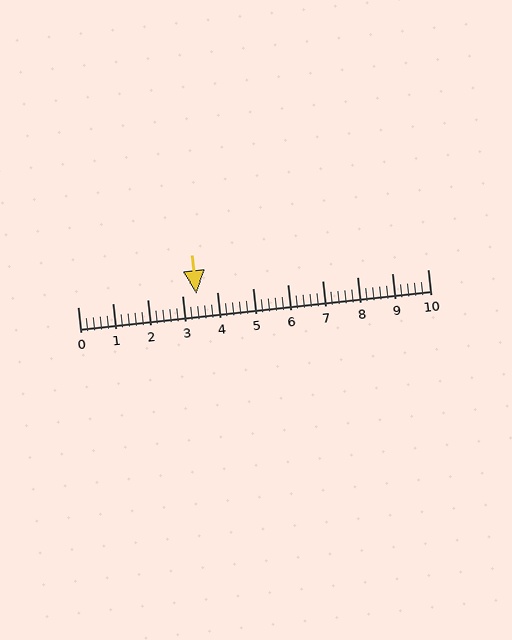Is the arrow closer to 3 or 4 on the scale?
The arrow is closer to 3.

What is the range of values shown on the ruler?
The ruler shows values from 0 to 10.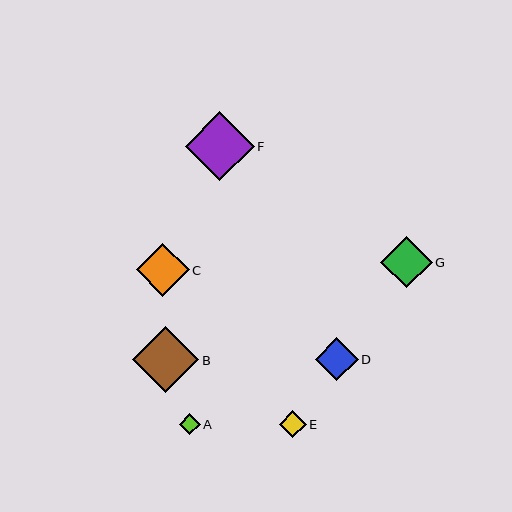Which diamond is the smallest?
Diamond A is the smallest with a size of approximately 21 pixels.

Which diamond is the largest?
Diamond F is the largest with a size of approximately 69 pixels.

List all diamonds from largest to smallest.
From largest to smallest: F, B, C, G, D, E, A.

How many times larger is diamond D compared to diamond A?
Diamond D is approximately 2.1 times the size of diamond A.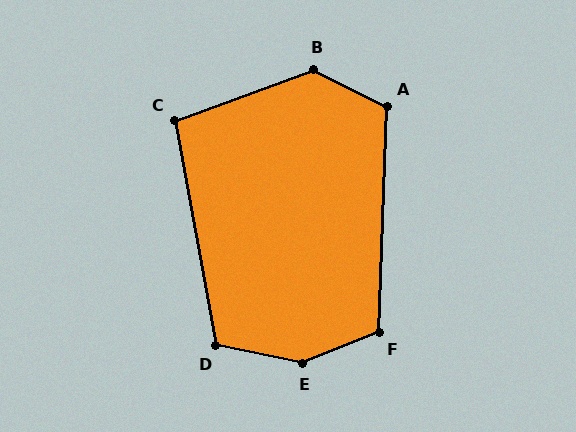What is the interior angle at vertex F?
Approximately 114 degrees (obtuse).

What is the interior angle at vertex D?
Approximately 112 degrees (obtuse).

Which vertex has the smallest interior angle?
C, at approximately 100 degrees.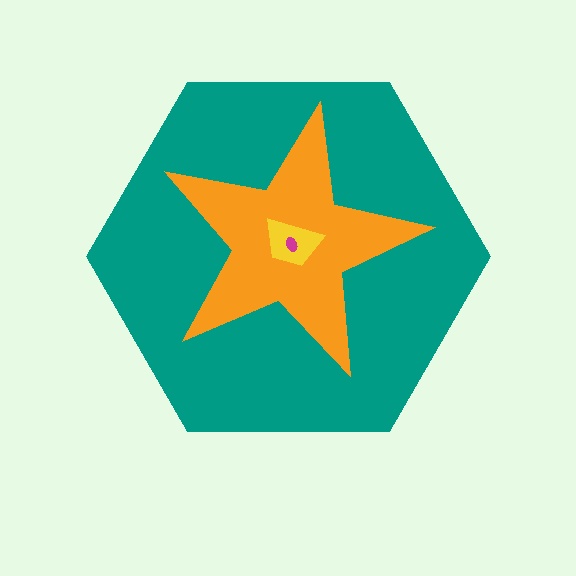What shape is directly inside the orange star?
The yellow trapezoid.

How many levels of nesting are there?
4.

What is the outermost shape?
The teal hexagon.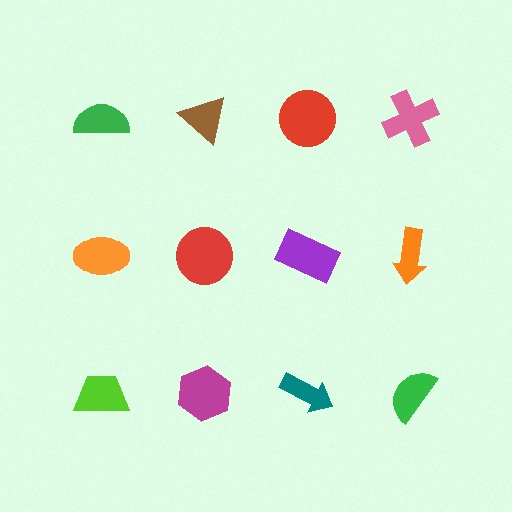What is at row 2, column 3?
A purple rectangle.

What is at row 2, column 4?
An orange arrow.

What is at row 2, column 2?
A red circle.